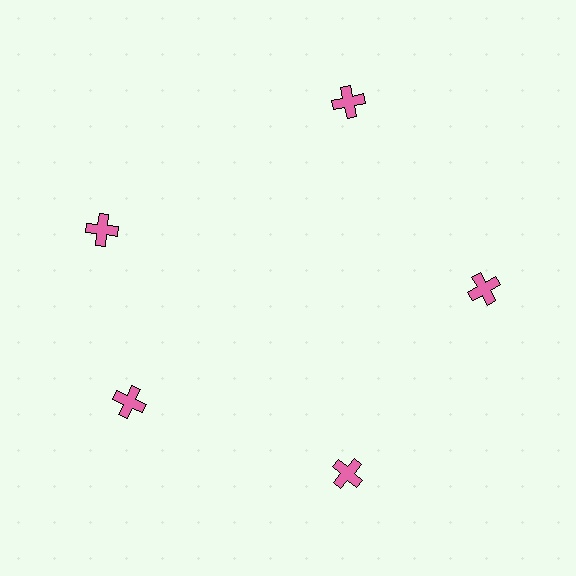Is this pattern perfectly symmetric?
No. The 5 pink crosses are arranged in a ring, but one element near the 10 o'clock position is rotated out of alignment along the ring, breaking the 5-fold rotational symmetry.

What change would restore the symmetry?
The symmetry would be restored by rotating it back into even spacing with its neighbors so that all 5 crosses sit at equal angles and equal distance from the center.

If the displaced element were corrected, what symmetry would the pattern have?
It would have 5-fold rotational symmetry — the pattern would map onto itself every 72 degrees.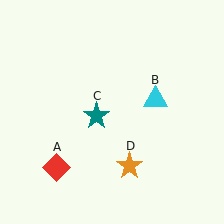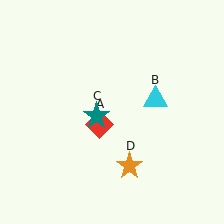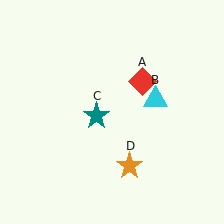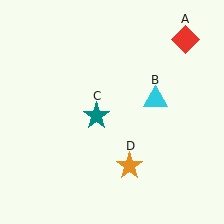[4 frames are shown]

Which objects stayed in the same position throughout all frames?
Cyan triangle (object B) and teal star (object C) and orange star (object D) remained stationary.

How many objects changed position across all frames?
1 object changed position: red diamond (object A).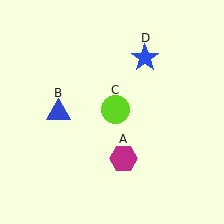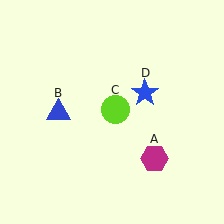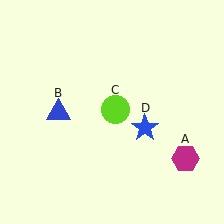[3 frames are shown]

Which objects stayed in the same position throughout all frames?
Blue triangle (object B) and lime circle (object C) remained stationary.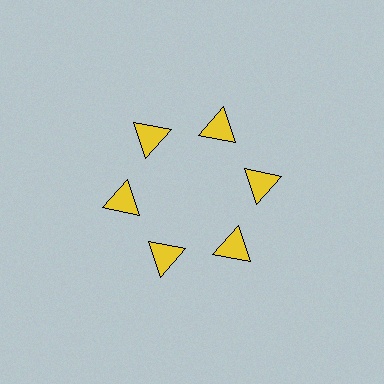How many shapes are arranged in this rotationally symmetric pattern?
There are 6 shapes, arranged in 6 groups of 1.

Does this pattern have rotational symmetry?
Yes, this pattern has 6-fold rotational symmetry. It looks the same after rotating 60 degrees around the center.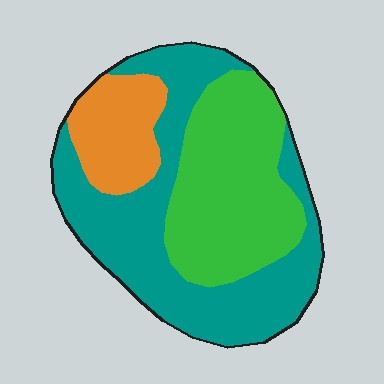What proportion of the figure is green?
Green covers roughly 35% of the figure.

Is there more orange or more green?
Green.